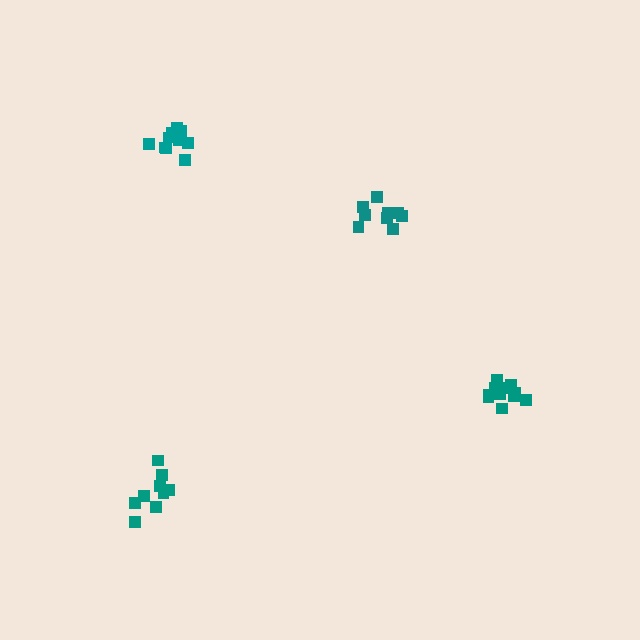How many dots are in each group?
Group 1: 9 dots, Group 2: 9 dots, Group 3: 11 dots, Group 4: 11 dots (40 total).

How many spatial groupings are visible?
There are 4 spatial groupings.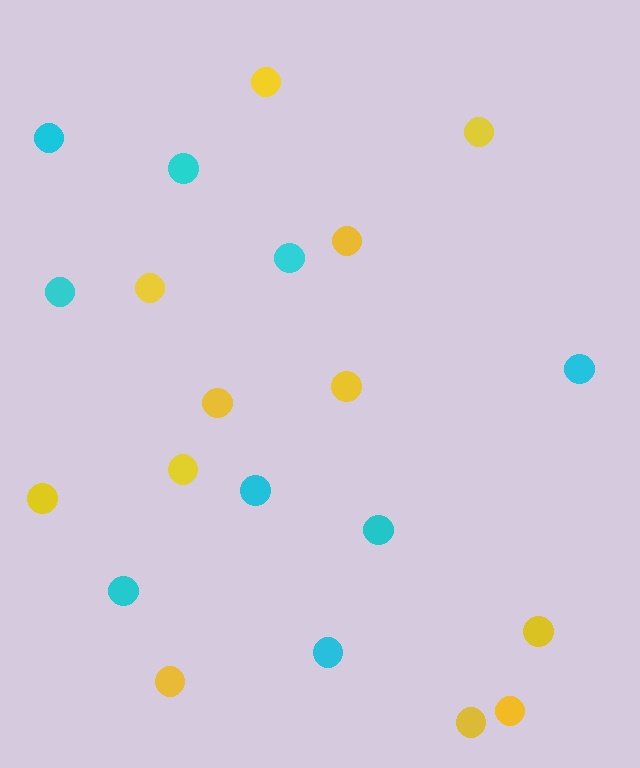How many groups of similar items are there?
There are 2 groups: one group of cyan circles (9) and one group of yellow circles (12).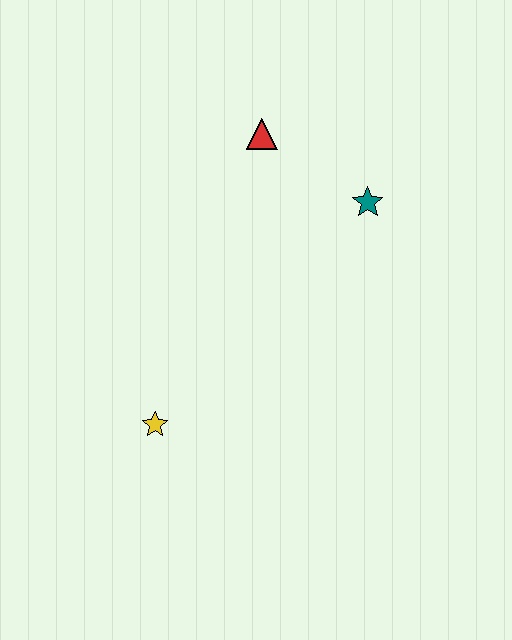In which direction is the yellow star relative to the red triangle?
The yellow star is below the red triangle.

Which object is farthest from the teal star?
The yellow star is farthest from the teal star.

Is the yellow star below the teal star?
Yes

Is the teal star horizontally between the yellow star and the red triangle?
No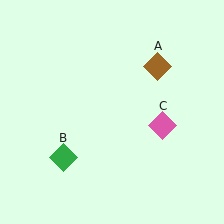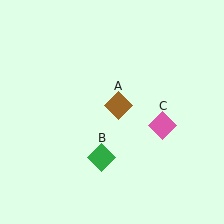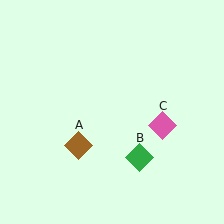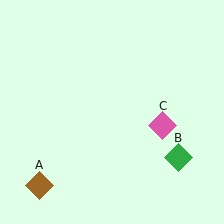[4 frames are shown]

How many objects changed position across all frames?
2 objects changed position: brown diamond (object A), green diamond (object B).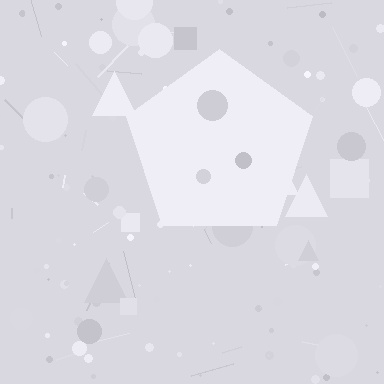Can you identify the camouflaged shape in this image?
The camouflaged shape is a pentagon.